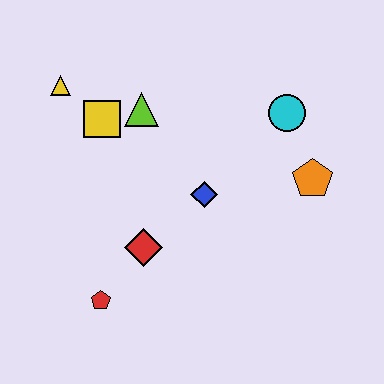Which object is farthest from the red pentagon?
The cyan circle is farthest from the red pentagon.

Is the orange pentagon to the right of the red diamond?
Yes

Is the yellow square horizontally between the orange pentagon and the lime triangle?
No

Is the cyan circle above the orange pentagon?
Yes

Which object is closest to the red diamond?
The red pentagon is closest to the red diamond.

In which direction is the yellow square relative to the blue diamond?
The yellow square is to the left of the blue diamond.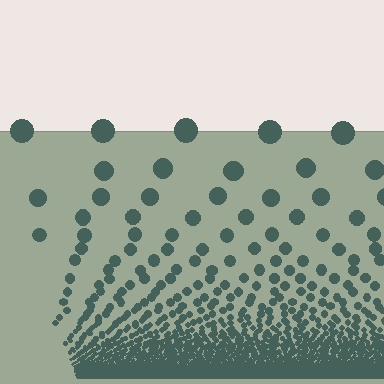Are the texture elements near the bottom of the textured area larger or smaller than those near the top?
Smaller. The gradient is inverted — elements near the bottom are smaller and denser.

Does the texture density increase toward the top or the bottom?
Density increases toward the bottom.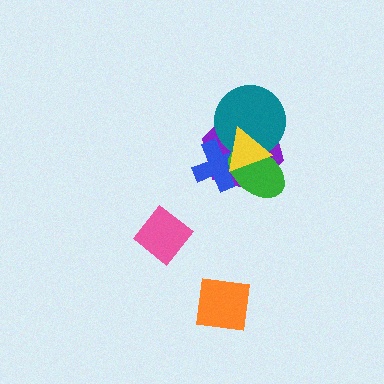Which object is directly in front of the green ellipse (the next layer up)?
The teal circle is directly in front of the green ellipse.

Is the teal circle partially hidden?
Yes, it is partially covered by another shape.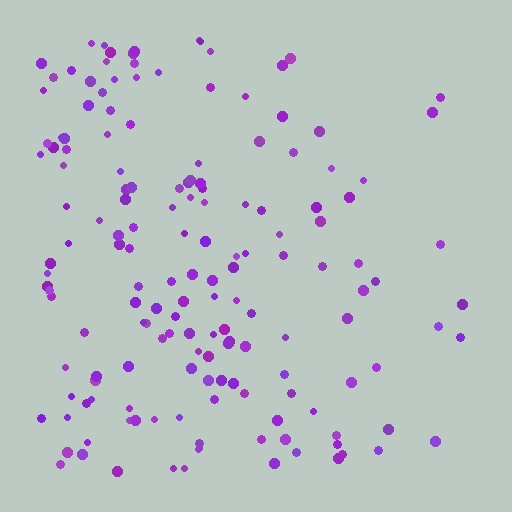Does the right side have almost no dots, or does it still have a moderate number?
Still a moderate number, just noticeably fewer than the left.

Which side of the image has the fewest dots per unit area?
The right.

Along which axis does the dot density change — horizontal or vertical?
Horizontal.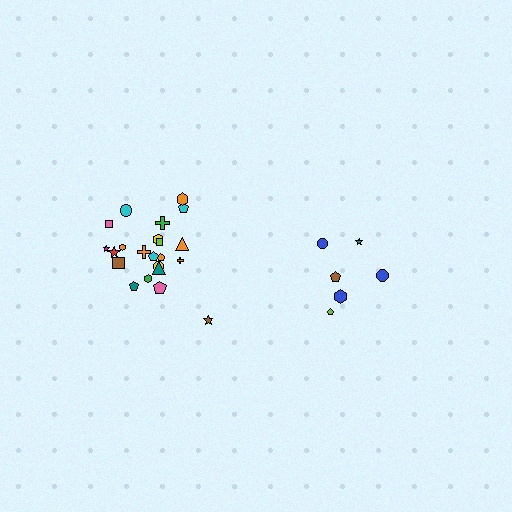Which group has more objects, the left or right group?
The left group.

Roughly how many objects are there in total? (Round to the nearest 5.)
Roughly 30 objects in total.